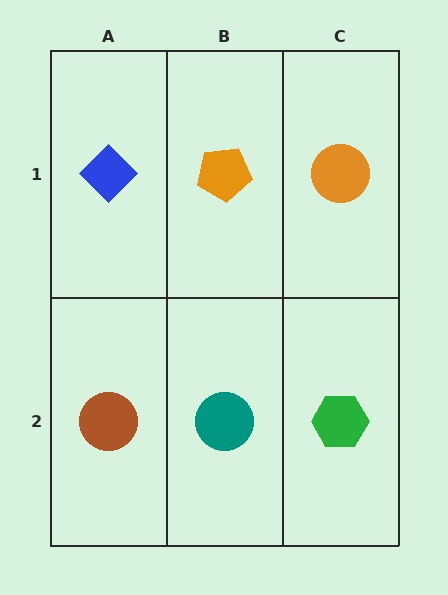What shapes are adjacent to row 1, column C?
A green hexagon (row 2, column C), an orange pentagon (row 1, column B).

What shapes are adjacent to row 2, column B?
An orange pentagon (row 1, column B), a brown circle (row 2, column A), a green hexagon (row 2, column C).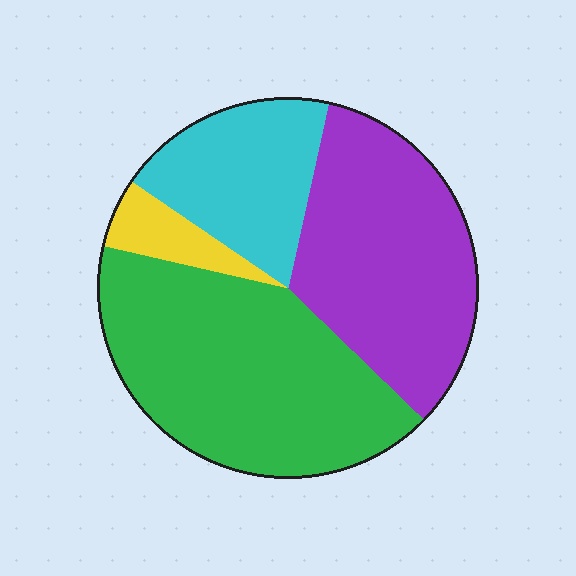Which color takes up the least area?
Yellow, at roughly 5%.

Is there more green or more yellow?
Green.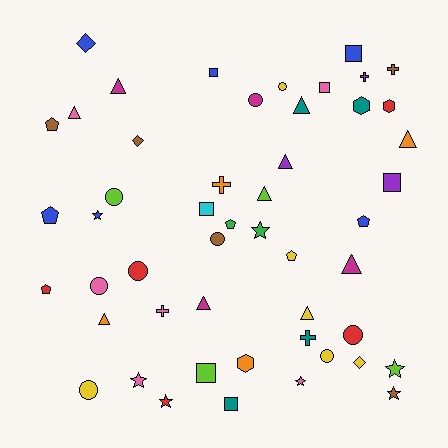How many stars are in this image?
There are 7 stars.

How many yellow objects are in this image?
There are 6 yellow objects.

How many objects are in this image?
There are 50 objects.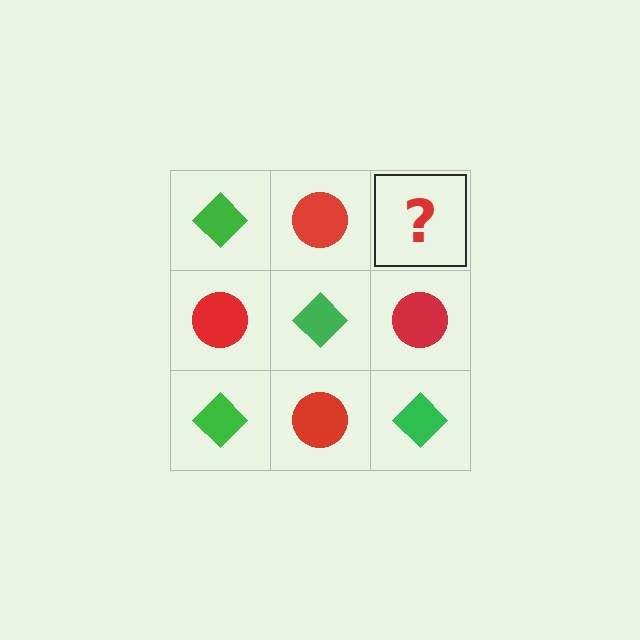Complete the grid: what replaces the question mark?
The question mark should be replaced with a green diamond.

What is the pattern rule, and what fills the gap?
The rule is that it alternates green diamond and red circle in a checkerboard pattern. The gap should be filled with a green diamond.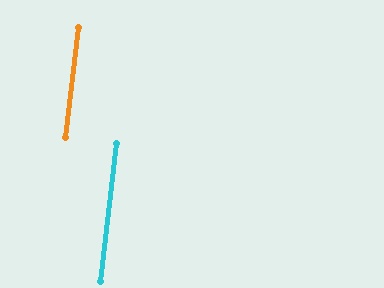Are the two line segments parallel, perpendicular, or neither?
Parallel — their directions differ by only 0.1°.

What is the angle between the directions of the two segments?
Approximately 0 degrees.